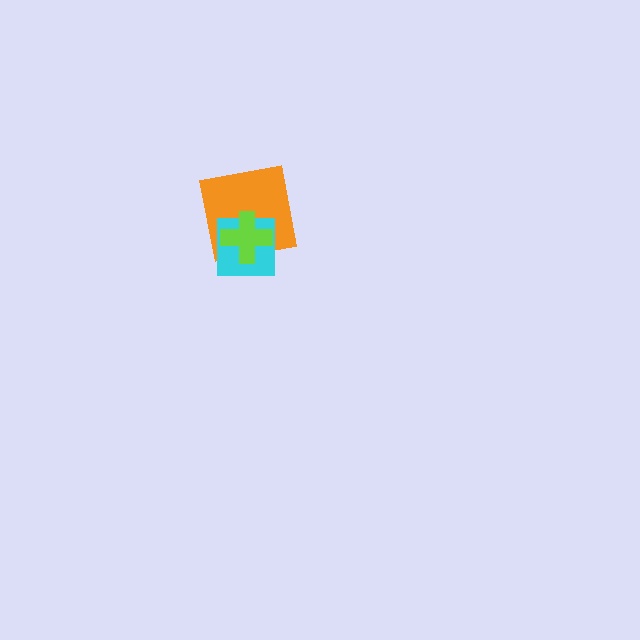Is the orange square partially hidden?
Yes, it is partially covered by another shape.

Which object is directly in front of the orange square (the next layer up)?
The cyan square is directly in front of the orange square.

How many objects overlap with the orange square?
2 objects overlap with the orange square.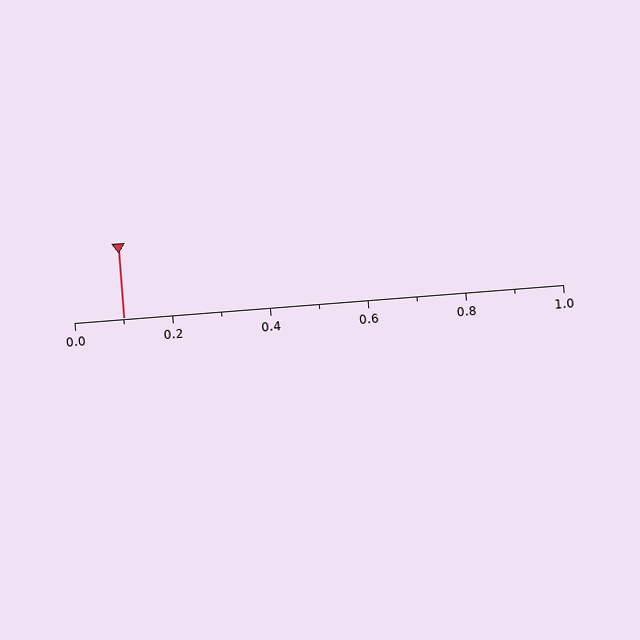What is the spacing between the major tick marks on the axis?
The major ticks are spaced 0.2 apart.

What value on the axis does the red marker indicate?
The marker indicates approximately 0.1.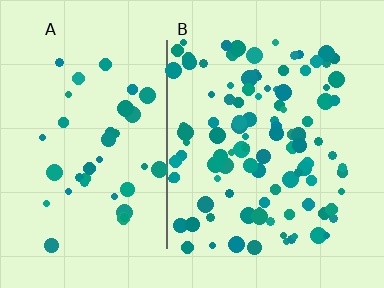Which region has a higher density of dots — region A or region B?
B (the right).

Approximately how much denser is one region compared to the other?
Approximately 2.7× — region B over region A.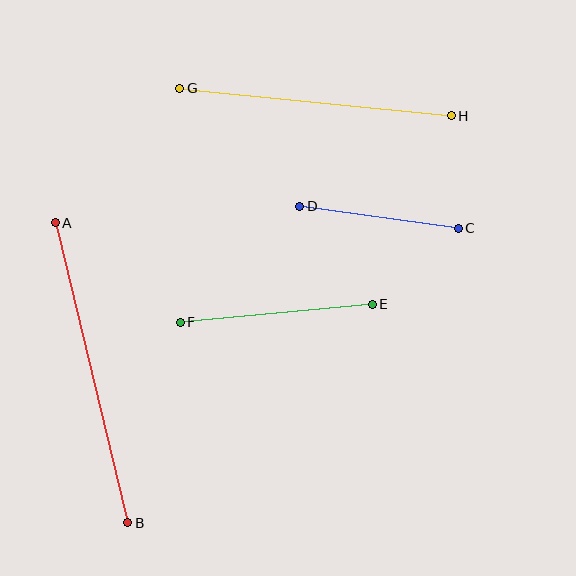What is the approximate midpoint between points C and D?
The midpoint is at approximately (379, 217) pixels.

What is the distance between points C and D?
The distance is approximately 160 pixels.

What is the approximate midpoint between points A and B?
The midpoint is at approximately (92, 373) pixels.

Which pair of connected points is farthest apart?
Points A and B are farthest apart.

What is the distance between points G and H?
The distance is approximately 273 pixels.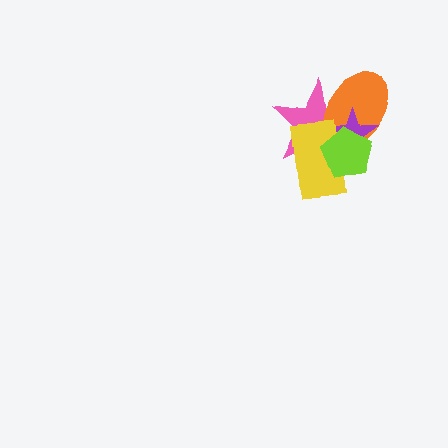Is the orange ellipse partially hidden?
Yes, it is partially covered by another shape.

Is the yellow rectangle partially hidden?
Yes, it is partially covered by another shape.